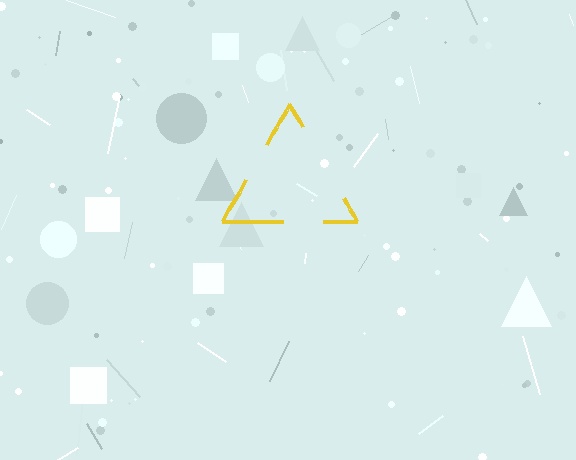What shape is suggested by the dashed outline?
The dashed outline suggests a triangle.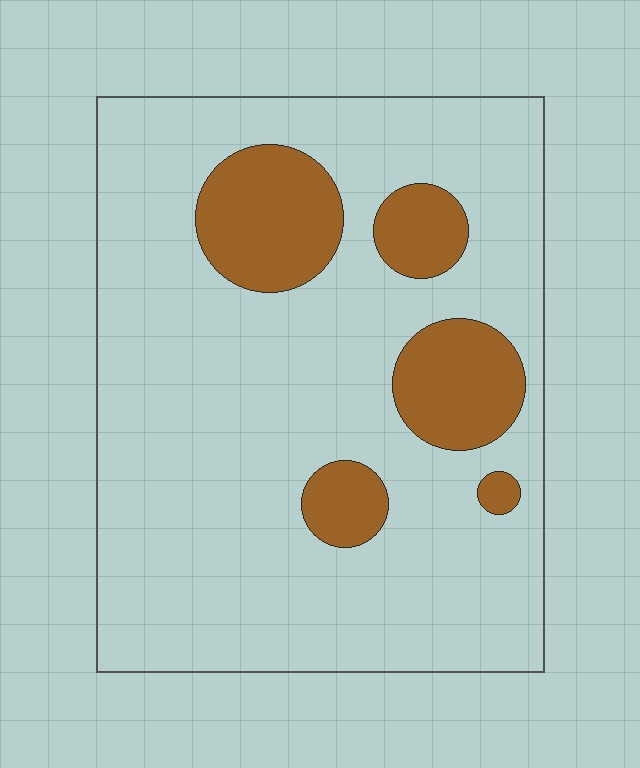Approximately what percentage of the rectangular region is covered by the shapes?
Approximately 20%.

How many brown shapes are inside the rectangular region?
5.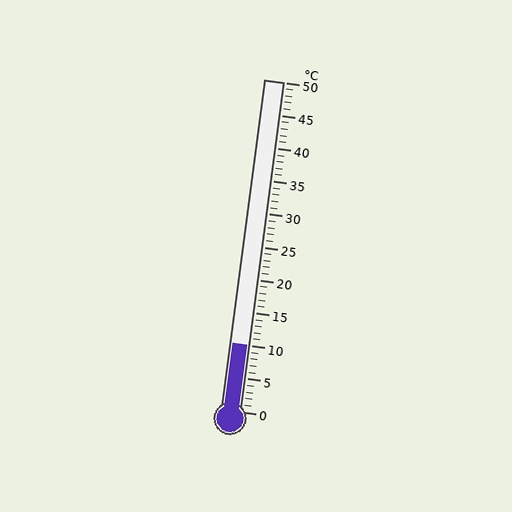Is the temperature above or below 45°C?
The temperature is below 45°C.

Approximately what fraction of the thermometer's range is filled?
The thermometer is filled to approximately 20% of its range.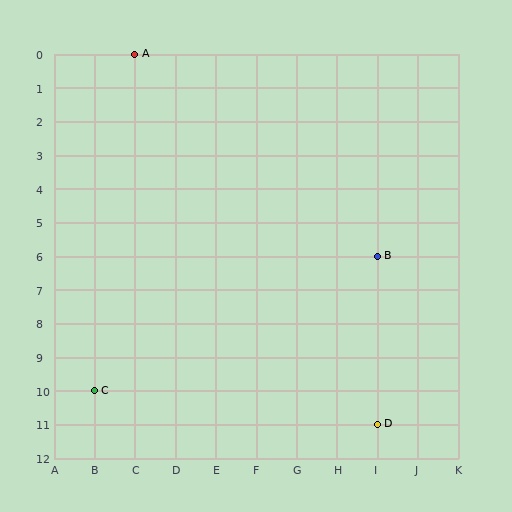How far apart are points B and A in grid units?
Points B and A are 6 columns and 6 rows apart (about 8.5 grid units diagonally).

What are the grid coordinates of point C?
Point C is at grid coordinates (B, 10).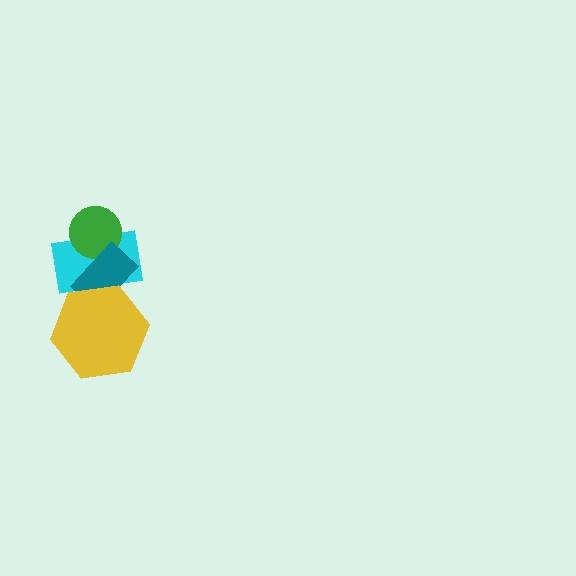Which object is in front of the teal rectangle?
The yellow hexagon is in front of the teal rectangle.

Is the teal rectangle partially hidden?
Yes, it is partially covered by another shape.